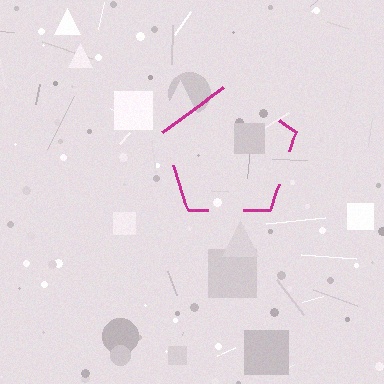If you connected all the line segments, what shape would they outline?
They would outline a pentagon.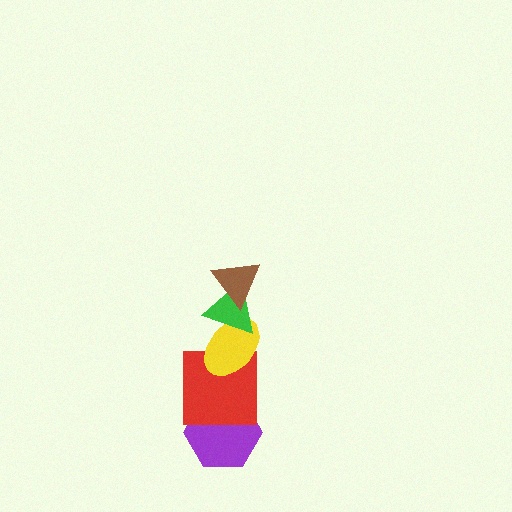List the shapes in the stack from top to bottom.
From top to bottom: the brown triangle, the green triangle, the yellow ellipse, the red square, the purple hexagon.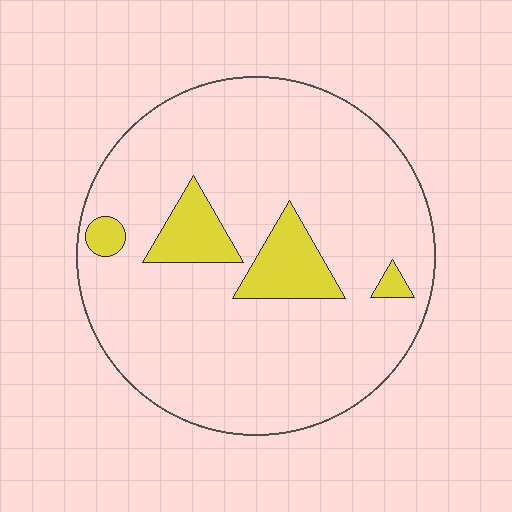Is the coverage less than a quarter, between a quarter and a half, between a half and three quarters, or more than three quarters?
Less than a quarter.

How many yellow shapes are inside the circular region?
4.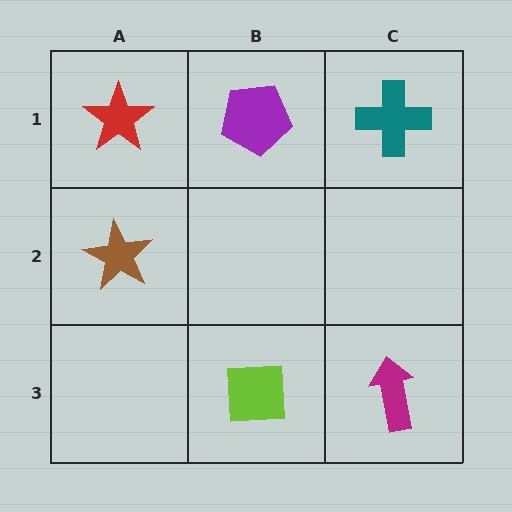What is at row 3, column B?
A lime square.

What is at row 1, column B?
A purple pentagon.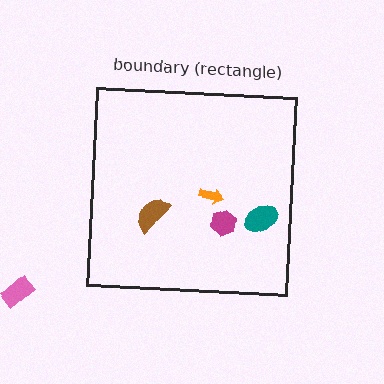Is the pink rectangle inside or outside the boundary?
Outside.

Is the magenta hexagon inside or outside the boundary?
Inside.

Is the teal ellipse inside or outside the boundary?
Inside.